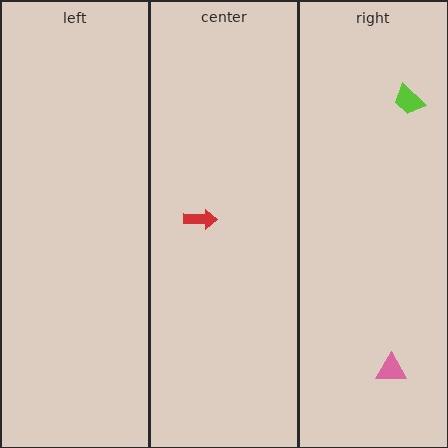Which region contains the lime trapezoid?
The right region.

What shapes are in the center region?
The red arrow.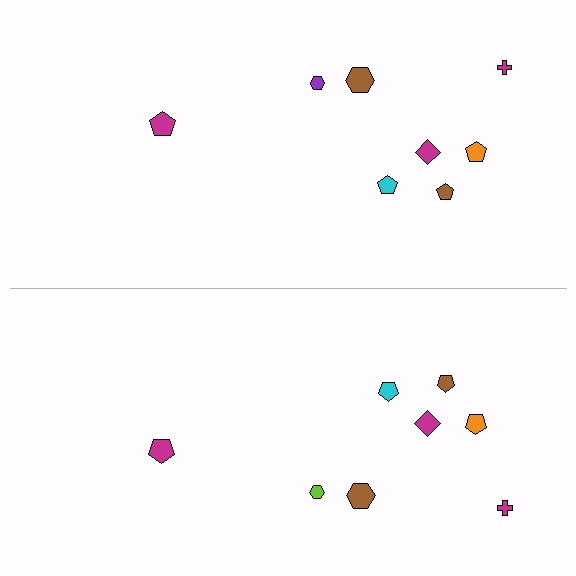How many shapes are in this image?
There are 16 shapes in this image.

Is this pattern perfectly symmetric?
No, the pattern is not perfectly symmetric. The lime hexagon on the bottom side breaks the symmetry — its mirror counterpart is purple.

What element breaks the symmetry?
The lime hexagon on the bottom side breaks the symmetry — its mirror counterpart is purple.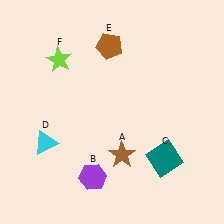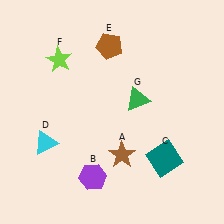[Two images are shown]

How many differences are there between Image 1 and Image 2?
There is 1 difference between the two images.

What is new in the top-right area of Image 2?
A green triangle (G) was added in the top-right area of Image 2.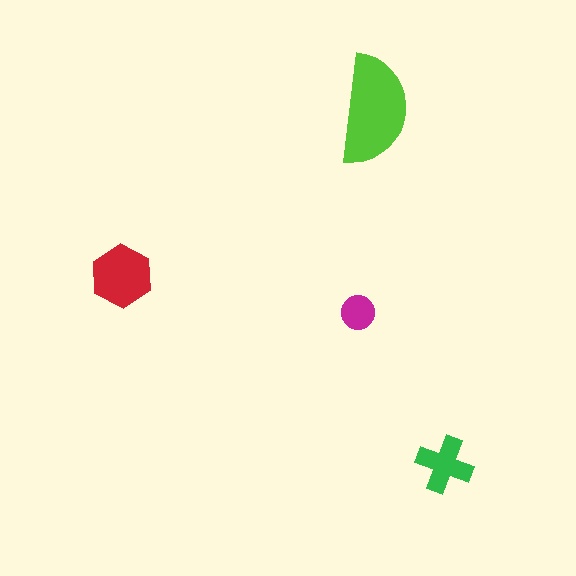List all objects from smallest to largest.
The magenta circle, the green cross, the red hexagon, the lime semicircle.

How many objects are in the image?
There are 4 objects in the image.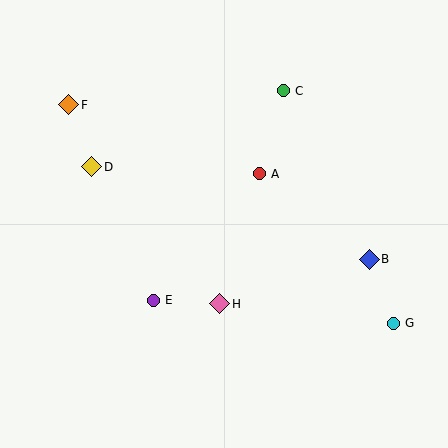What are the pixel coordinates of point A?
Point A is at (259, 174).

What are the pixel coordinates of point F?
Point F is at (69, 105).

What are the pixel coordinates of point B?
Point B is at (369, 259).